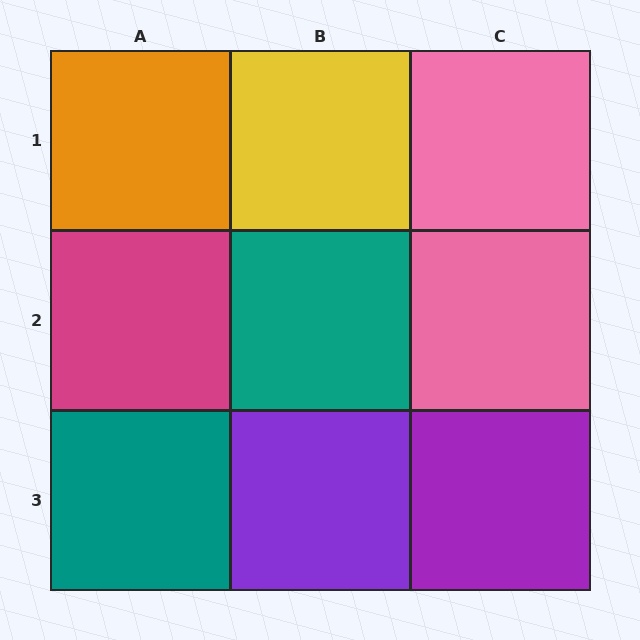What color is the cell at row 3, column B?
Purple.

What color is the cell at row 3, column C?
Purple.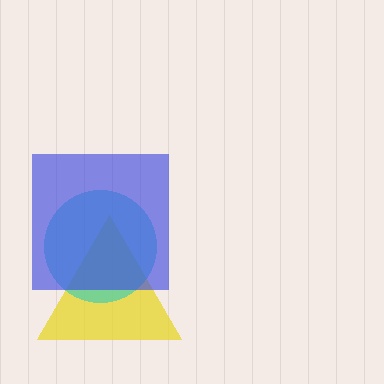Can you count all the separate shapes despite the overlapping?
Yes, there are 3 separate shapes.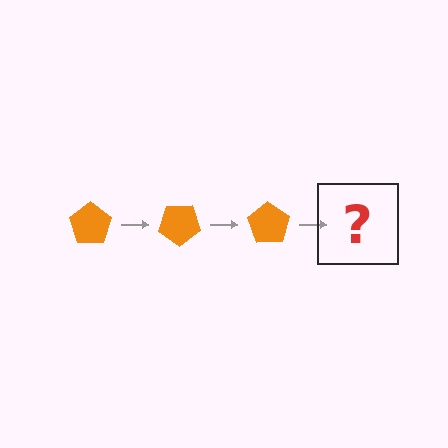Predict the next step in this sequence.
The next step is an orange pentagon rotated 105 degrees.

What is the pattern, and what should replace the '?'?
The pattern is that the pentagon rotates 35 degrees each step. The '?' should be an orange pentagon rotated 105 degrees.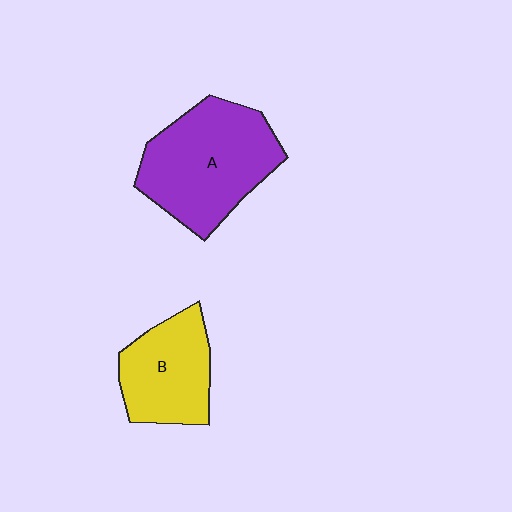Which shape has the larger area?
Shape A (purple).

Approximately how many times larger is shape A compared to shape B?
Approximately 1.5 times.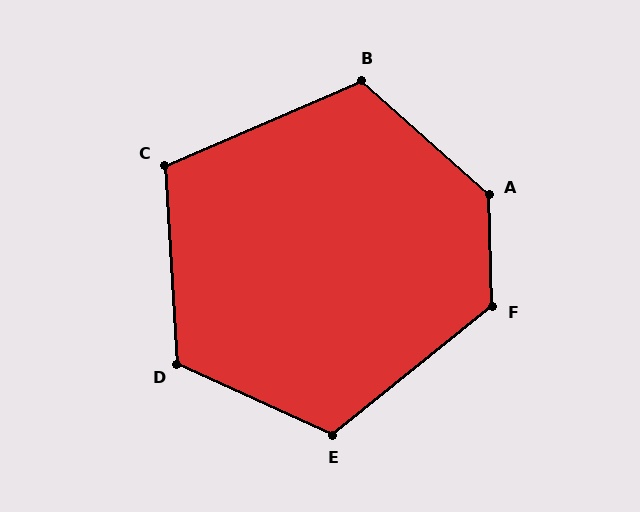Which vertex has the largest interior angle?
A, at approximately 134 degrees.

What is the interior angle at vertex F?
Approximately 127 degrees (obtuse).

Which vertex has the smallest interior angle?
C, at approximately 110 degrees.